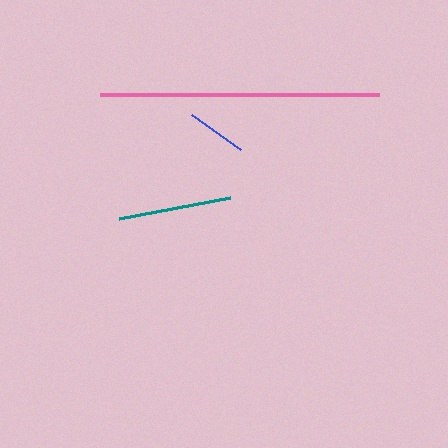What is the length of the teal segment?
The teal segment is approximately 113 pixels long.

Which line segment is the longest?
The pink line is the longest at approximately 279 pixels.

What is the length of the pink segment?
The pink segment is approximately 279 pixels long.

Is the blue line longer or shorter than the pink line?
The pink line is longer than the blue line.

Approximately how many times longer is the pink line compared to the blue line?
The pink line is approximately 4.6 times the length of the blue line.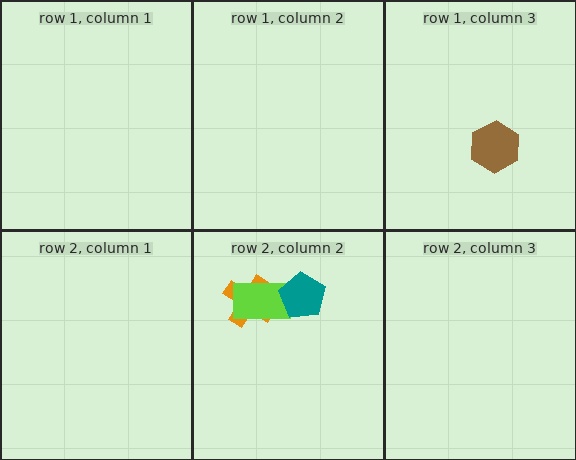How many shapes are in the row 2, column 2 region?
3.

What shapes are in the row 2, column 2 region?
The orange cross, the lime rectangle, the teal pentagon.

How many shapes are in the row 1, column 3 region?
1.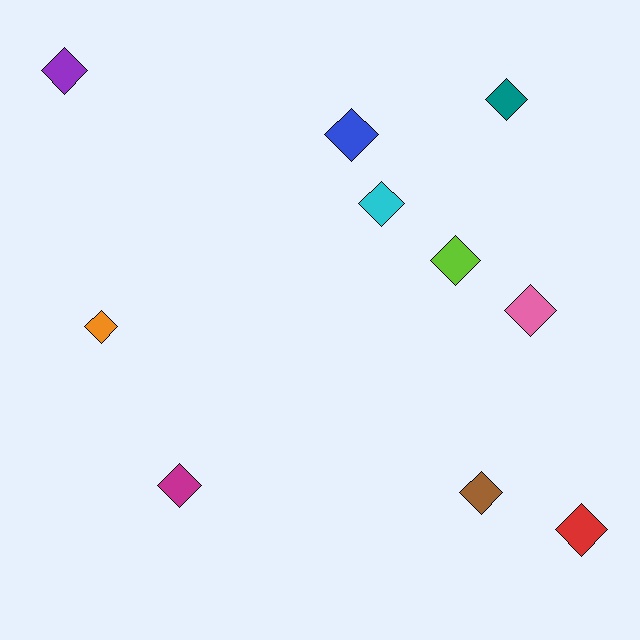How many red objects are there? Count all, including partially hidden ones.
There is 1 red object.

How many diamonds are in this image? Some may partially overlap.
There are 10 diamonds.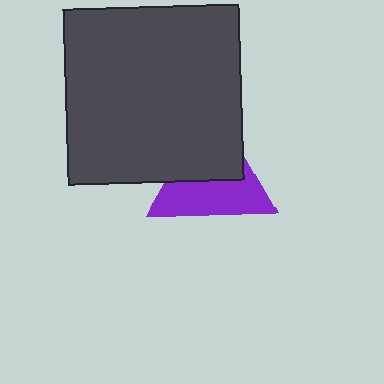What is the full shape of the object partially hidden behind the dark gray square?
The partially hidden object is a purple triangle.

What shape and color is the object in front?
The object in front is a dark gray square.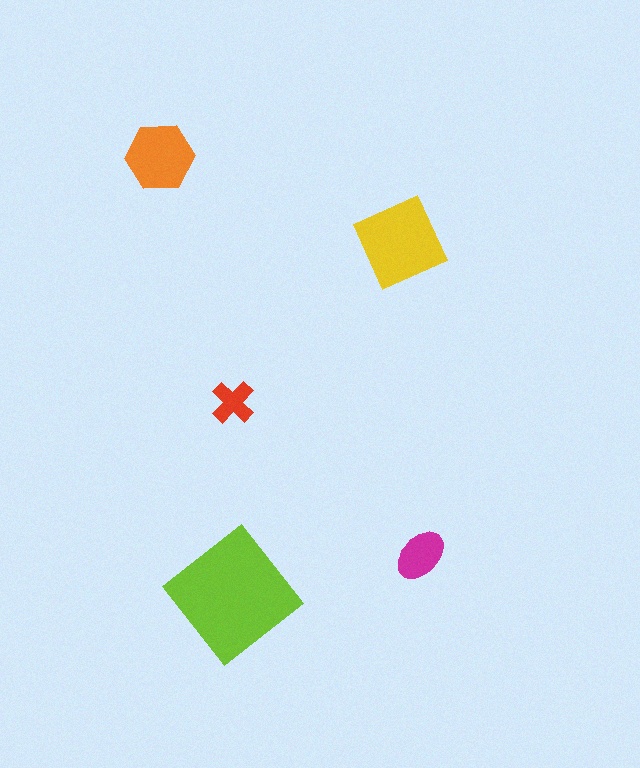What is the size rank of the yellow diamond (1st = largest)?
2nd.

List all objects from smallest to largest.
The red cross, the magenta ellipse, the orange hexagon, the yellow diamond, the lime diamond.